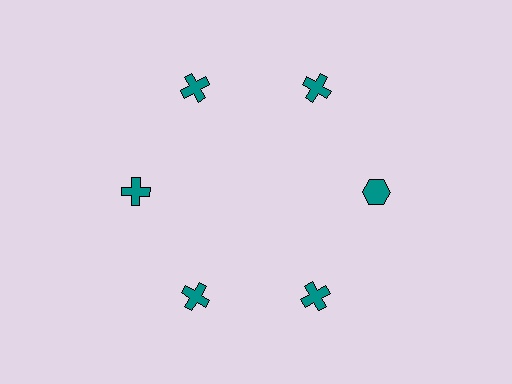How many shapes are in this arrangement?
There are 6 shapes arranged in a ring pattern.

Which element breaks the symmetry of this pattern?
The teal hexagon at roughly the 3 o'clock position breaks the symmetry. All other shapes are teal crosses.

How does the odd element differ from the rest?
It has a different shape: hexagon instead of cross.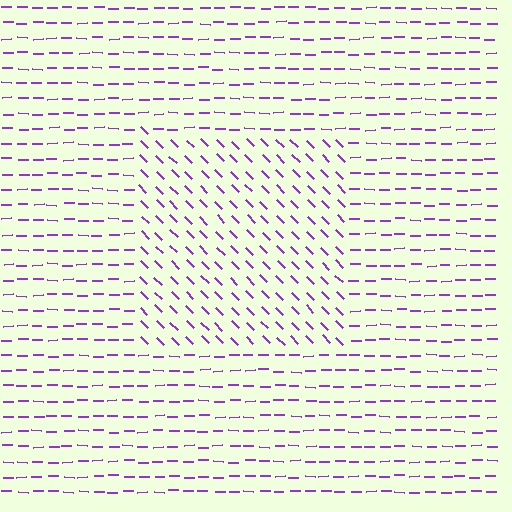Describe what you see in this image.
The image is filled with small purple line segments. A rectangle region in the image has lines oriented differently from the surrounding lines, creating a visible texture boundary.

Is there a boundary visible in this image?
Yes, there is a texture boundary formed by a change in line orientation.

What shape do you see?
I see a rectangle.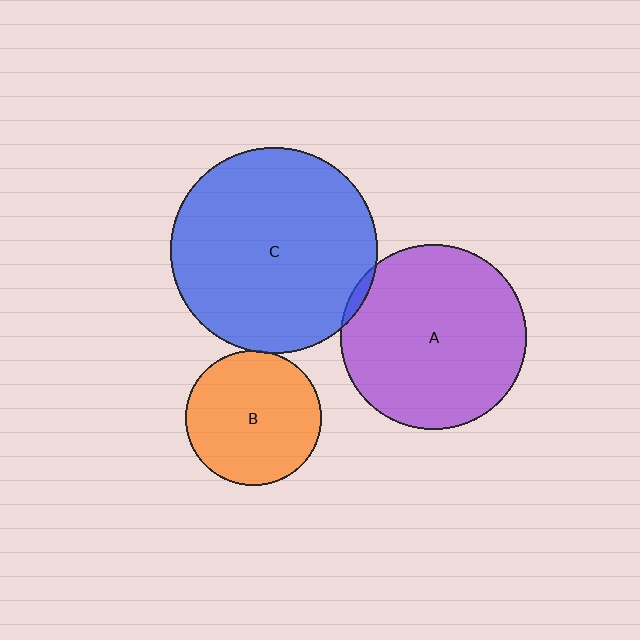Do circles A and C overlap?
Yes.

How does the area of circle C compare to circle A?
Approximately 1.2 times.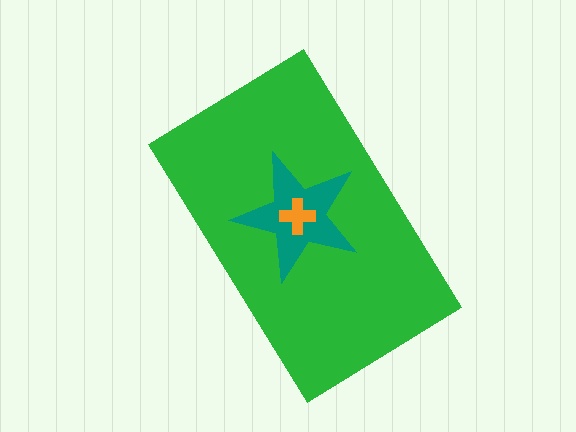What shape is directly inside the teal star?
The orange cross.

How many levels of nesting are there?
3.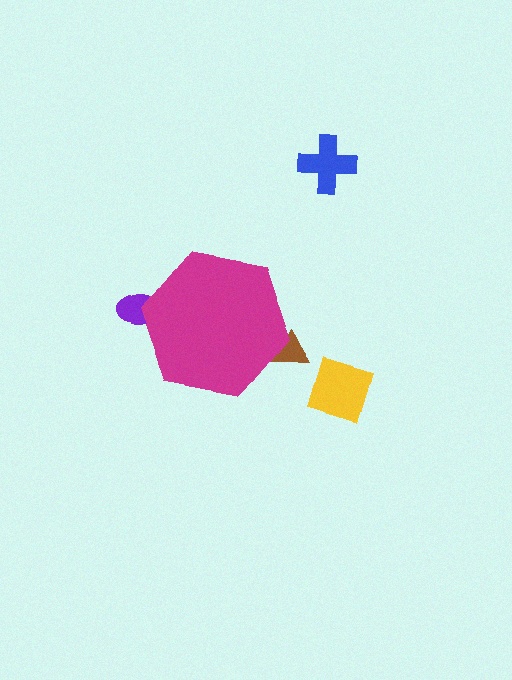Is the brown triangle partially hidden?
Yes, the brown triangle is partially hidden behind the magenta hexagon.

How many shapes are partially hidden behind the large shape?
2 shapes are partially hidden.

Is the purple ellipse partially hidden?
Yes, the purple ellipse is partially hidden behind the magenta hexagon.